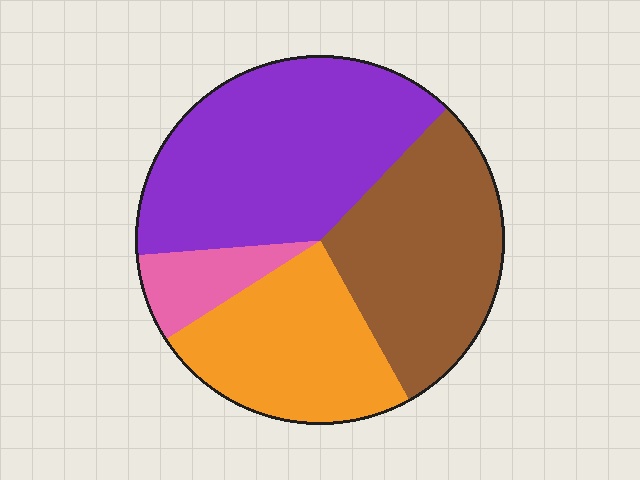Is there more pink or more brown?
Brown.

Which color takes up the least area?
Pink, at roughly 10%.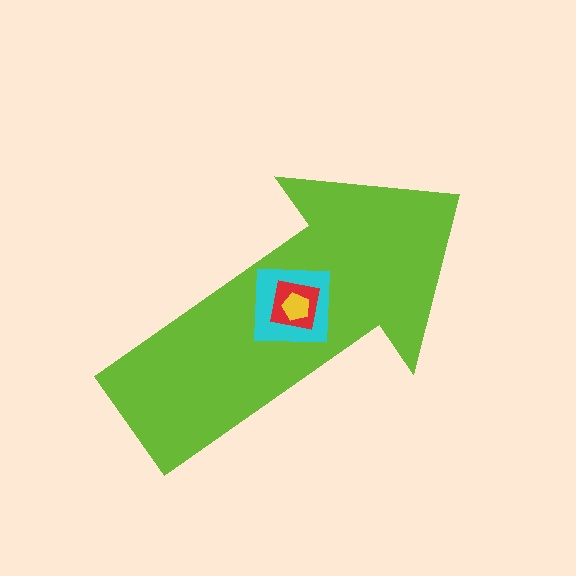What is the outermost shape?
The lime arrow.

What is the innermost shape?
The yellow pentagon.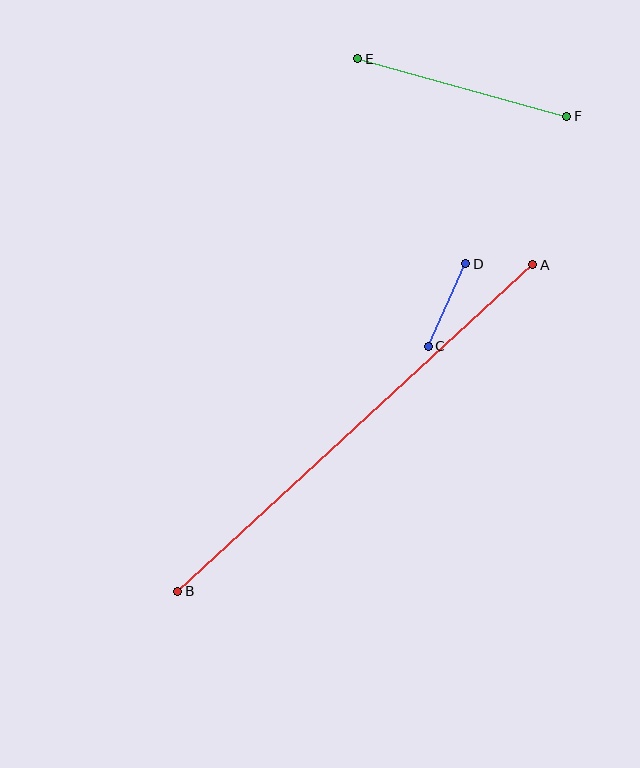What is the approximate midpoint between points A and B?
The midpoint is at approximately (355, 428) pixels.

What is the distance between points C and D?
The distance is approximately 90 pixels.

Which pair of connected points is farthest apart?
Points A and B are farthest apart.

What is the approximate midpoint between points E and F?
The midpoint is at approximately (462, 87) pixels.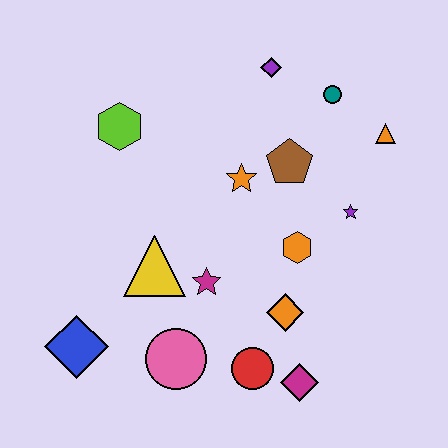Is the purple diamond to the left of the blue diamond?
No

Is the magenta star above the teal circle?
No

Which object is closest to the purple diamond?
The teal circle is closest to the purple diamond.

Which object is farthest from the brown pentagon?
The blue diamond is farthest from the brown pentagon.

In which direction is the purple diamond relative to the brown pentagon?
The purple diamond is above the brown pentagon.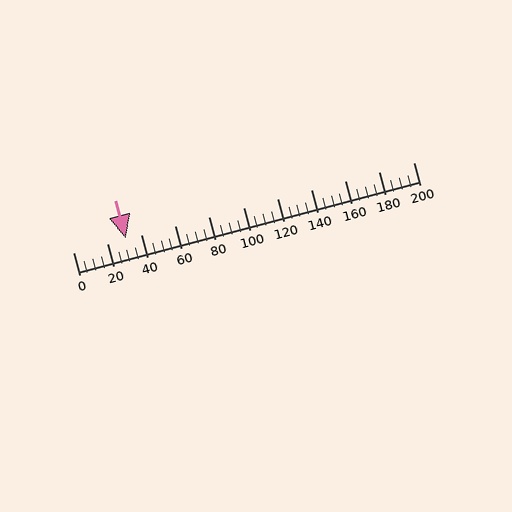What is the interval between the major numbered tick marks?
The major tick marks are spaced 20 units apart.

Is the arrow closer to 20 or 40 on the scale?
The arrow is closer to 40.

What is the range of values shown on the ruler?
The ruler shows values from 0 to 200.